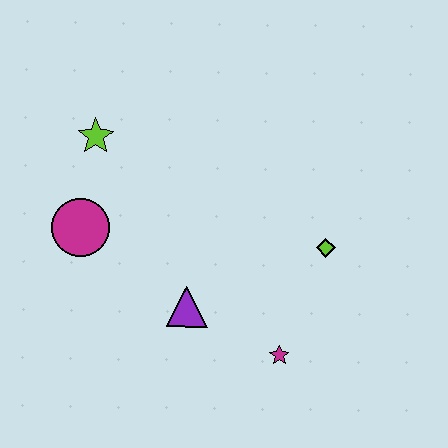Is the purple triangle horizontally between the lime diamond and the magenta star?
No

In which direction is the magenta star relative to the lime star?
The magenta star is below the lime star.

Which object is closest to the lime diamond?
The magenta star is closest to the lime diamond.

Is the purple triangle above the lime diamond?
No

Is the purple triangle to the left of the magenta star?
Yes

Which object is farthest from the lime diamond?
The lime star is farthest from the lime diamond.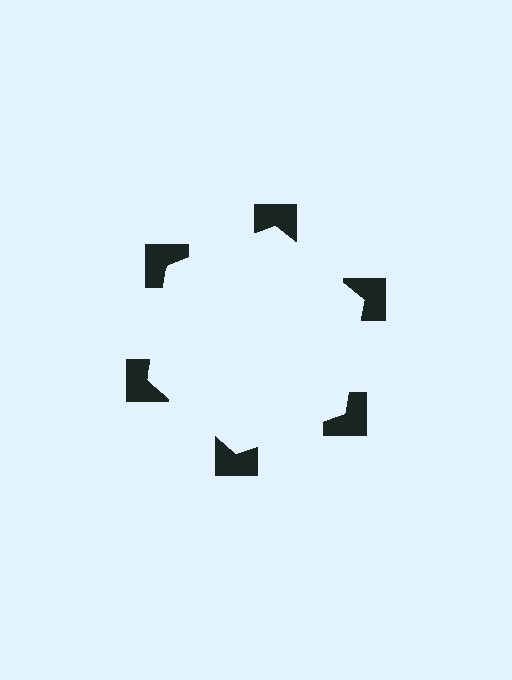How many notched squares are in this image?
There are 6 — one at each vertex of the illusory hexagon.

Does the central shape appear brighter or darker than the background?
It typically appears slightly brighter than the background, even though no actual brightness change is drawn.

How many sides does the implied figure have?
6 sides.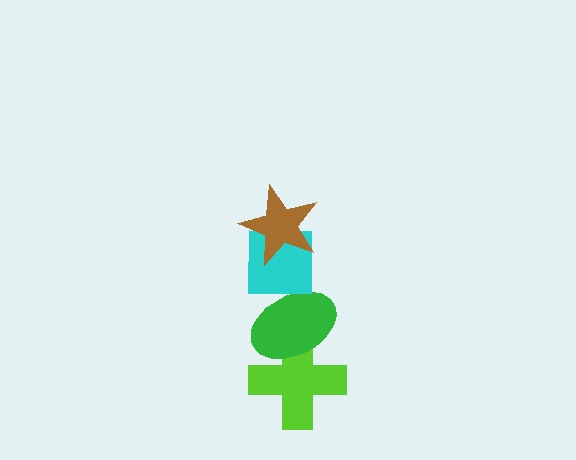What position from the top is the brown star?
The brown star is 1st from the top.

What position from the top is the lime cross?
The lime cross is 4th from the top.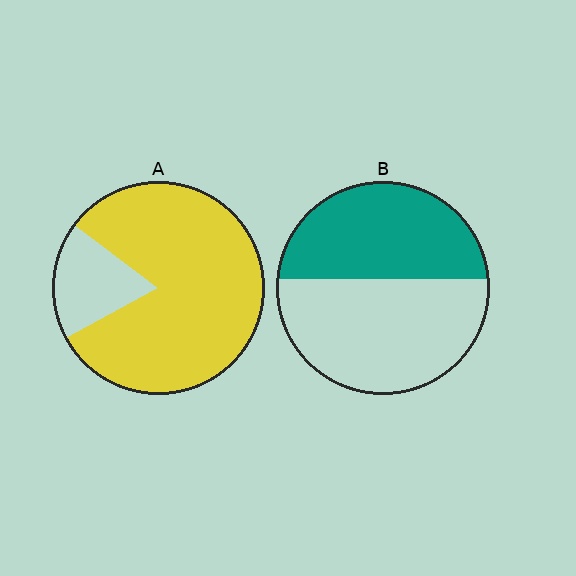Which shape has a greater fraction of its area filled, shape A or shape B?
Shape A.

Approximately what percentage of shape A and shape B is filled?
A is approximately 80% and B is approximately 45%.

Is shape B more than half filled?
No.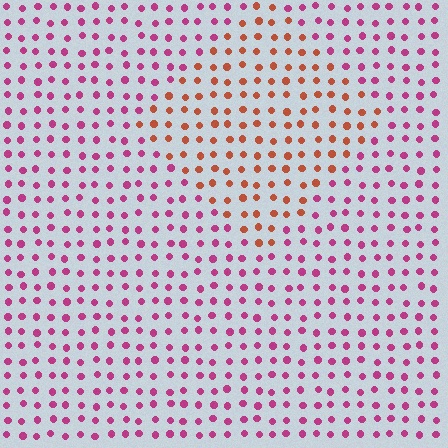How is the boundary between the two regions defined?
The boundary is defined purely by a slight shift in hue (about 47 degrees). Spacing, size, and orientation are identical on both sides.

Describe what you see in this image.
The image is filled with small magenta elements in a uniform arrangement. A diamond-shaped region is visible where the elements are tinted to a slightly different hue, forming a subtle color boundary.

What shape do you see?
I see a diamond.